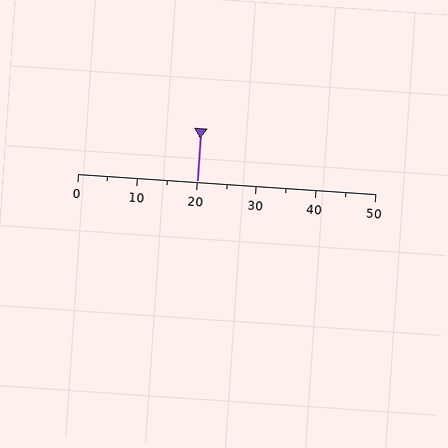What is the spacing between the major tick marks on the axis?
The major ticks are spaced 10 apart.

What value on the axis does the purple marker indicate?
The marker indicates approximately 20.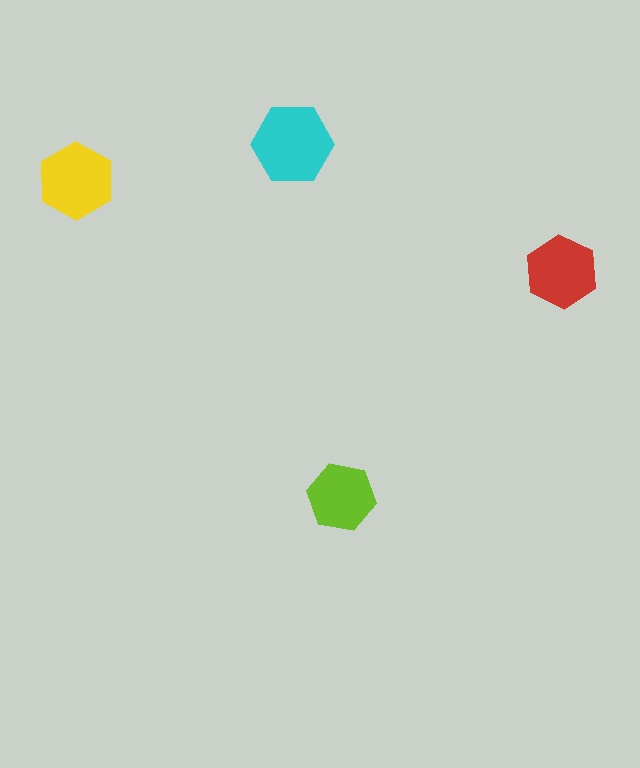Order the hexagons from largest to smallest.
the cyan one, the yellow one, the red one, the lime one.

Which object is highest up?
The cyan hexagon is topmost.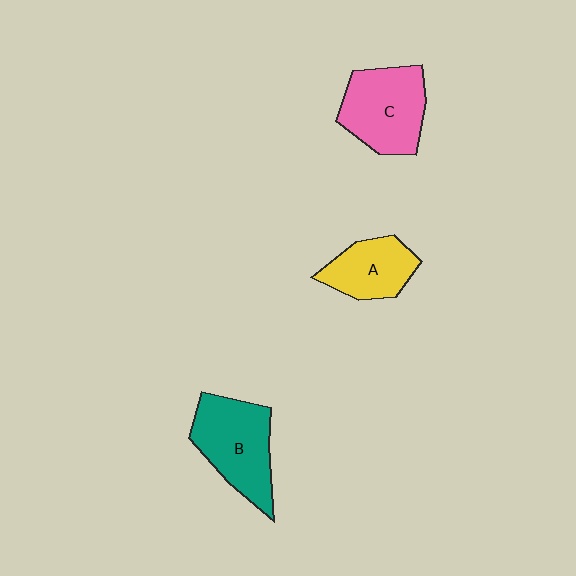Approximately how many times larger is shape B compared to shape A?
Approximately 1.4 times.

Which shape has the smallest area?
Shape A (yellow).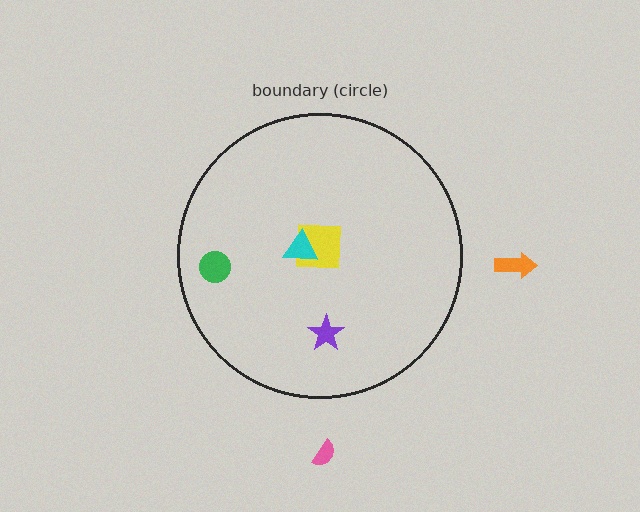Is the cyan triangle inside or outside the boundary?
Inside.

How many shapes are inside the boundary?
4 inside, 2 outside.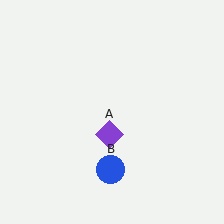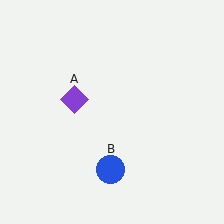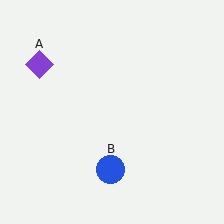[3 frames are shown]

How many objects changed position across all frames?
1 object changed position: purple diamond (object A).